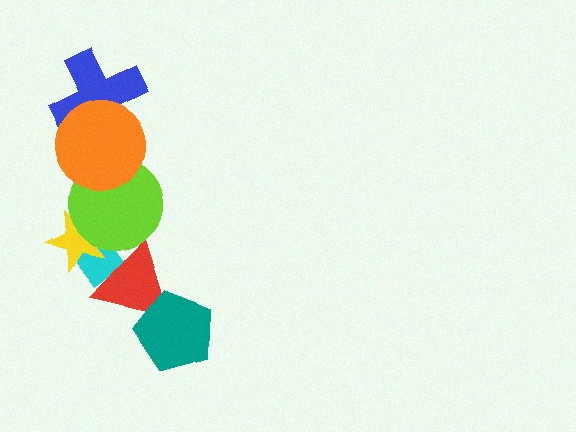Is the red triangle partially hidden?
Yes, it is partially covered by another shape.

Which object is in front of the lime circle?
The orange circle is in front of the lime circle.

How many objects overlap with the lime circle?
4 objects overlap with the lime circle.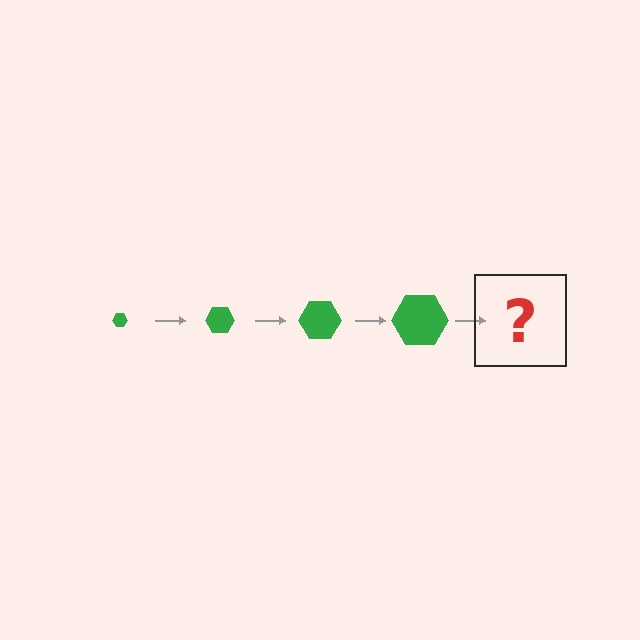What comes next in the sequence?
The next element should be a green hexagon, larger than the previous one.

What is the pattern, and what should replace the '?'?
The pattern is that the hexagon gets progressively larger each step. The '?' should be a green hexagon, larger than the previous one.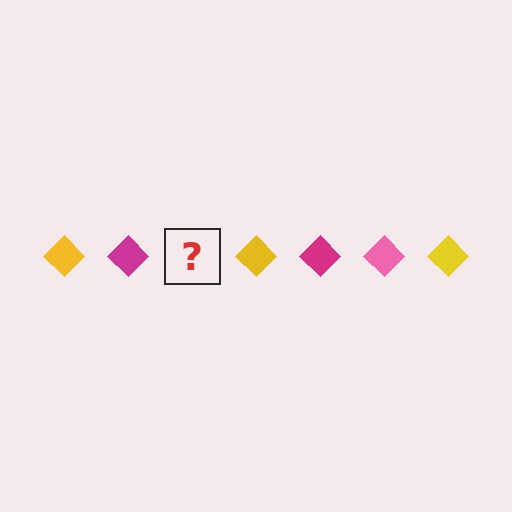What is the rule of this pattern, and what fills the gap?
The rule is that the pattern cycles through yellow, magenta, pink diamonds. The gap should be filled with a pink diamond.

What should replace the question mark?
The question mark should be replaced with a pink diamond.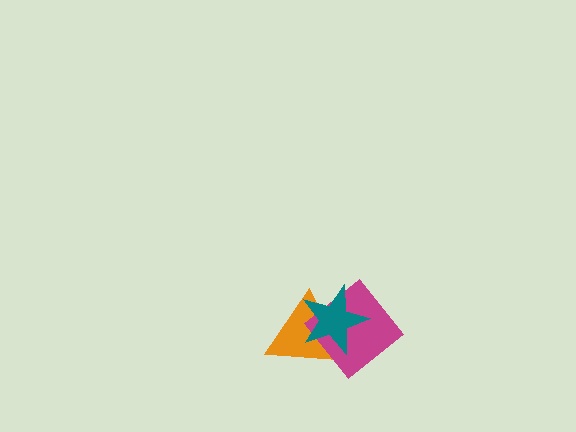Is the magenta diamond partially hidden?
Yes, it is partially covered by another shape.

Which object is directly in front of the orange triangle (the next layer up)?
The magenta diamond is directly in front of the orange triangle.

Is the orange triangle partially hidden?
Yes, it is partially covered by another shape.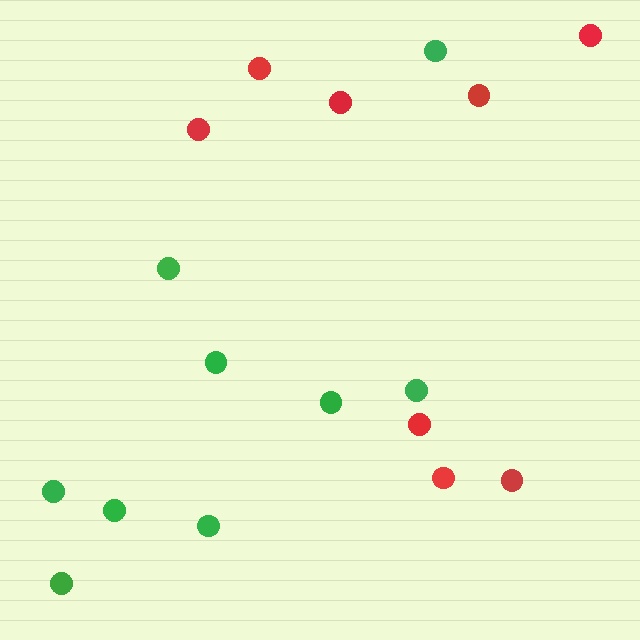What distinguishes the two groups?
There are 2 groups: one group of red circles (8) and one group of green circles (9).